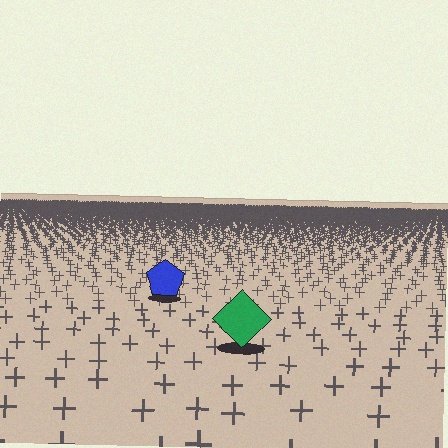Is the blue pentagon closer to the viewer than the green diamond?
No. The green diamond is closer — you can tell from the texture gradient: the ground texture is coarser near it.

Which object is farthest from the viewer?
The blue pentagon is farthest from the viewer. It appears smaller and the ground texture around it is denser.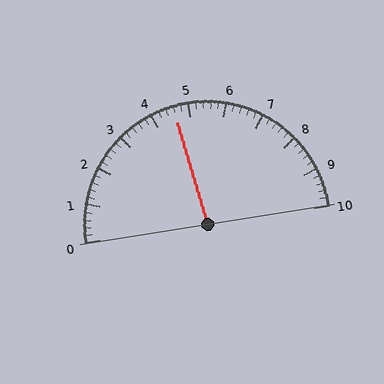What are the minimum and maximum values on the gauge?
The gauge ranges from 0 to 10.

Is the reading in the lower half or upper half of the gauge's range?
The reading is in the lower half of the range (0 to 10).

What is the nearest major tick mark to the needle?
The nearest major tick mark is 5.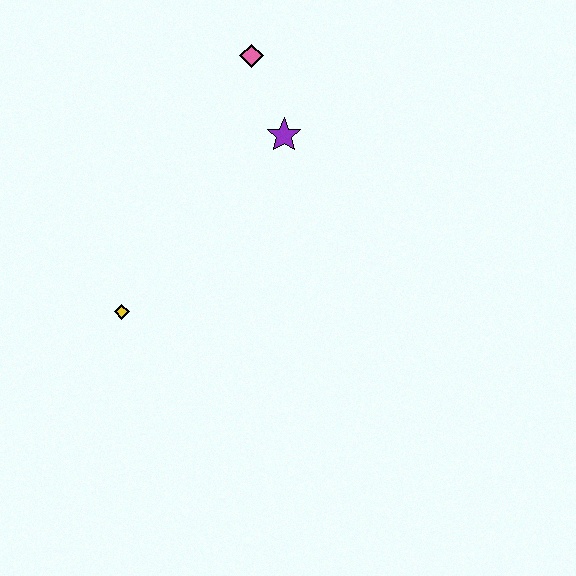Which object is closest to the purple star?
The pink diamond is closest to the purple star.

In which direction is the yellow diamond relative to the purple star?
The yellow diamond is below the purple star.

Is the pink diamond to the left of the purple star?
Yes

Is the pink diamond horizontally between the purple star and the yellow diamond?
Yes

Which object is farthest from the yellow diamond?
The pink diamond is farthest from the yellow diamond.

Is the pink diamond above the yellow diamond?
Yes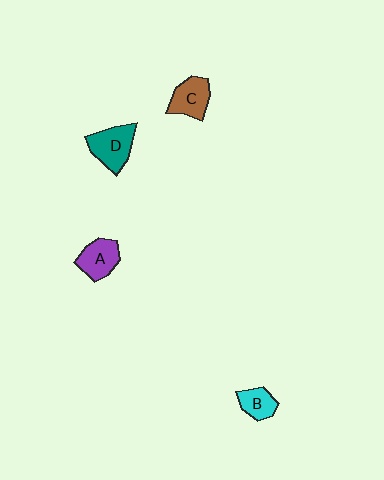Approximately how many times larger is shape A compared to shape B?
Approximately 1.4 times.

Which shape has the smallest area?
Shape B (cyan).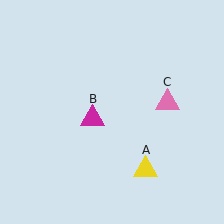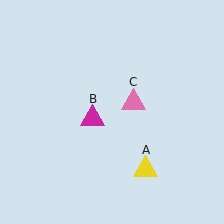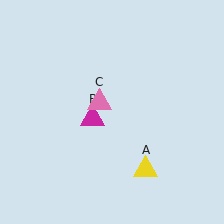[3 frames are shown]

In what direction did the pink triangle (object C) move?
The pink triangle (object C) moved left.